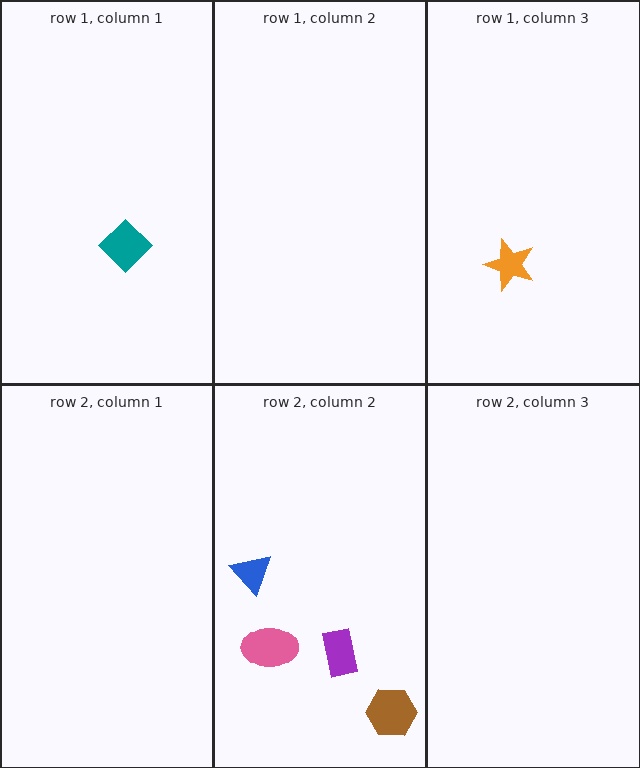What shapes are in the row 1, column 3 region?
The orange star.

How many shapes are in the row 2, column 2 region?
4.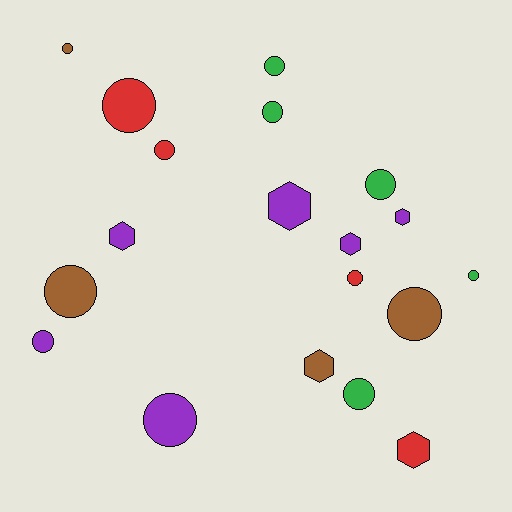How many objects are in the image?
There are 19 objects.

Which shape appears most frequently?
Circle, with 13 objects.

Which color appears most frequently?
Purple, with 6 objects.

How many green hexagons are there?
There are no green hexagons.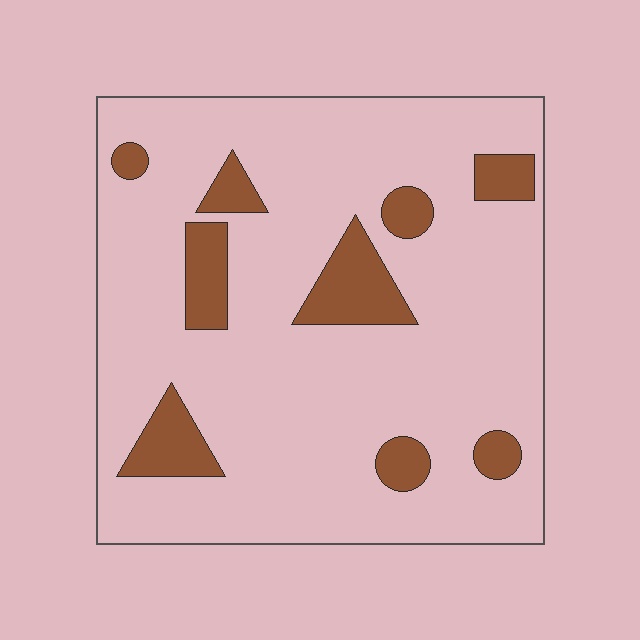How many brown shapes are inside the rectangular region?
9.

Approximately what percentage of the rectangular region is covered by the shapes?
Approximately 15%.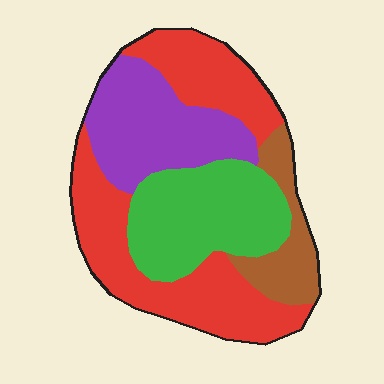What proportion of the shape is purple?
Purple takes up about one quarter (1/4) of the shape.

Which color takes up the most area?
Red, at roughly 40%.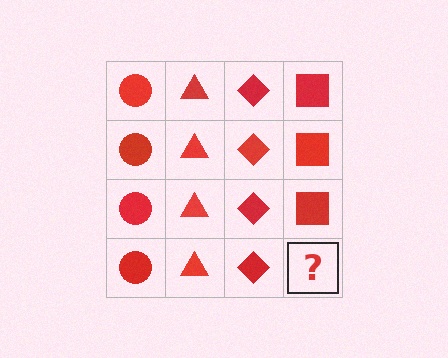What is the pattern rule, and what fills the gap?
The rule is that each column has a consistent shape. The gap should be filled with a red square.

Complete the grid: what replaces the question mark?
The question mark should be replaced with a red square.